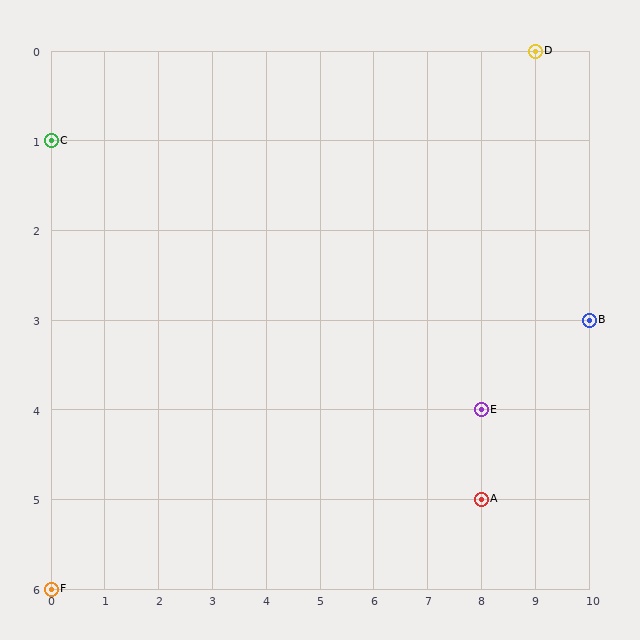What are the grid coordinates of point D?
Point D is at grid coordinates (9, 0).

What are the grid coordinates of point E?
Point E is at grid coordinates (8, 4).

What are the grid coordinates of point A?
Point A is at grid coordinates (8, 5).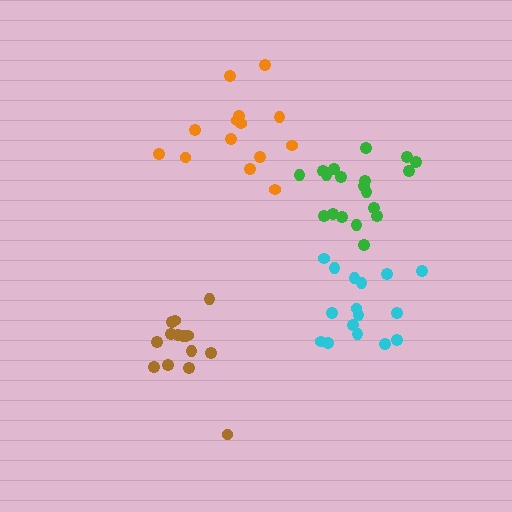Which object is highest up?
The orange cluster is topmost.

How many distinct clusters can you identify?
There are 4 distinct clusters.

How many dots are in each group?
Group 1: 15 dots, Group 2: 19 dots, Group 3: 14 dots, Group 4: 16 dots (64 total).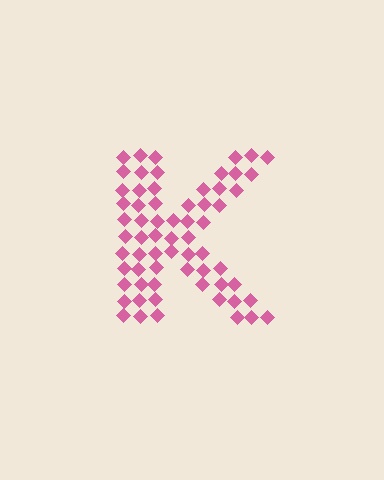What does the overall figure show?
The overall figure shows the letter K.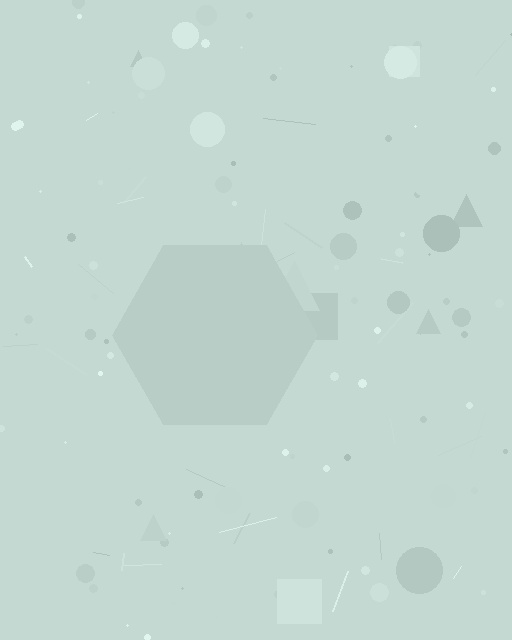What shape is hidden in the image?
A hexagon is hidden in the image.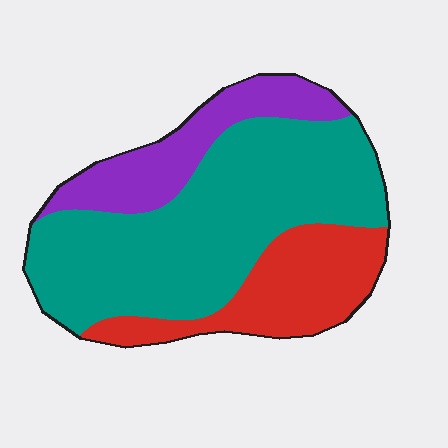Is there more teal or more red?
Teal.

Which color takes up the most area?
Teal, at roughly 60%.